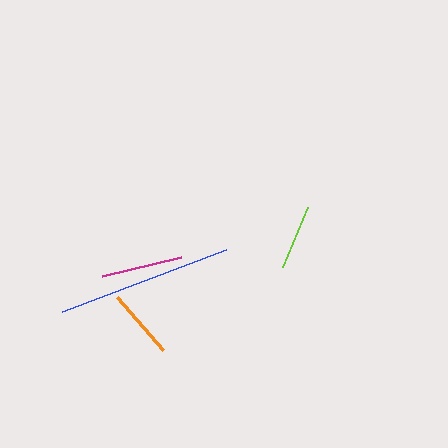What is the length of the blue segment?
The blue segment is approximately 176 pixels long.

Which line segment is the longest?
The blue line is the longest at approximately 176 pixels.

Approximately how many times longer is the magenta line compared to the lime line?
The magenta line is approximately 1.3 times the length of the lime line.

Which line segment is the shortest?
The lime line is the shortest at approximately 65 pixels.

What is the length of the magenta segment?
The magenta segment is approximately 81 pixels long.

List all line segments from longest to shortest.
From longest to shortest: blue, magenta, orange, lime.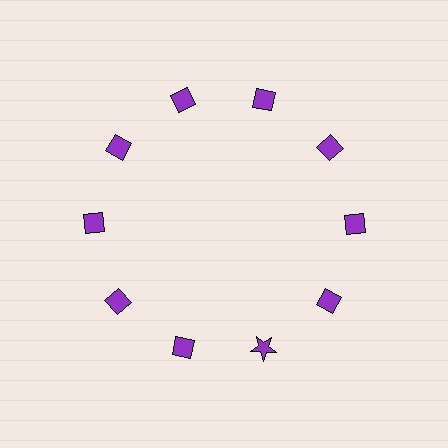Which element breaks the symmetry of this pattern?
The purple star at roughly the 5 o'clock position breaks the symmetry. All other shapes are purple diamonds.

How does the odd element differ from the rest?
It has a different shape: star instead of diamond.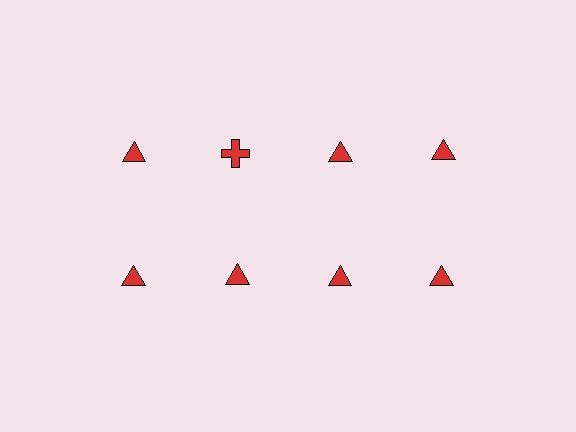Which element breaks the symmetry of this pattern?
The red cross in the top row, second from left column breaks the symmetry. All other shapes are red triangles.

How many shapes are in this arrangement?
There are 8 shapes arranged in a grid pattern.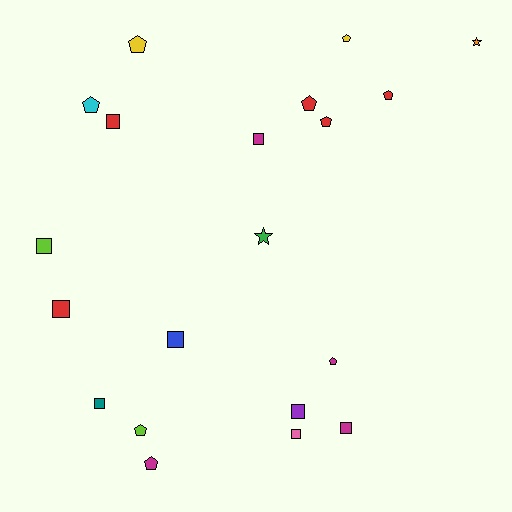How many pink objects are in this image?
There is 1 pink object.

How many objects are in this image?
There are 20 objects.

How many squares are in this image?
There are 9 squares.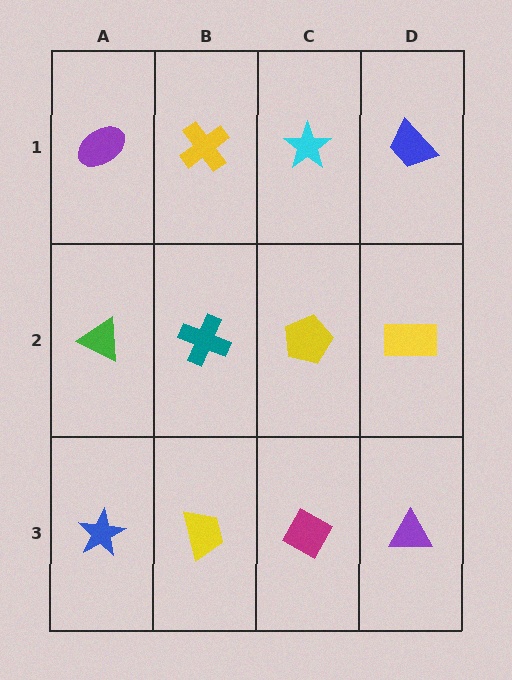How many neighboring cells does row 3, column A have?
2.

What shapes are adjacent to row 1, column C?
A yellow pentagon (row 2, column C), a yellow cross (row 1, column B), a blue trapezoid (row 1, column D).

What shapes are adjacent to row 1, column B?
A teal cross (row 2, column B), a purple ellipse (row 1, column A), a cyan star (row 1, column C).